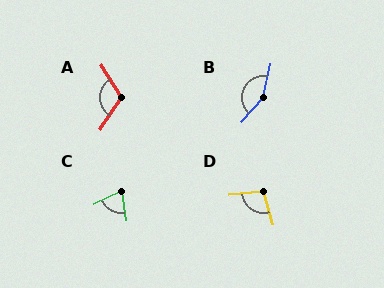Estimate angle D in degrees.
Approximately 99 degrees.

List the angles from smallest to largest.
C (73°), D (99°), A (114°), B (151°).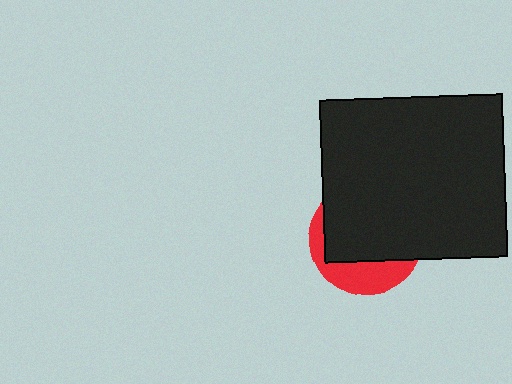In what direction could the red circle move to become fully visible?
The red circle could move down. That would shift it out from behind the black rectangle entirely.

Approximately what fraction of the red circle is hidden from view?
Roughly 69% of the red circle is hidden behind the black rectangle.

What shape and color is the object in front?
The object in front is a black rectangle.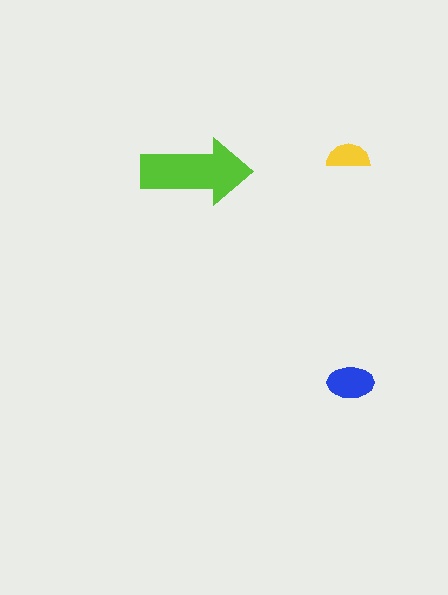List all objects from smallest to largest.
The yellow semicircle, the blue ellipse, the lime arrow.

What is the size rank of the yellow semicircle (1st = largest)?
3rd.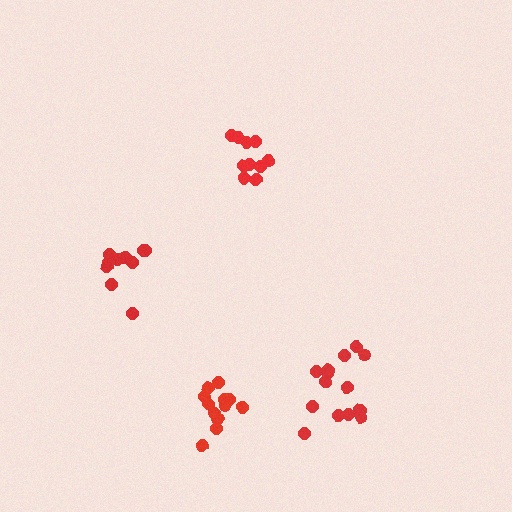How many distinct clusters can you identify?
There are 4 distinct clusters.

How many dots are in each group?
Group 1: 15 dots, Group 2: 10 dots, Group 3: 12 dots, Group 4: 10 dots (47 total).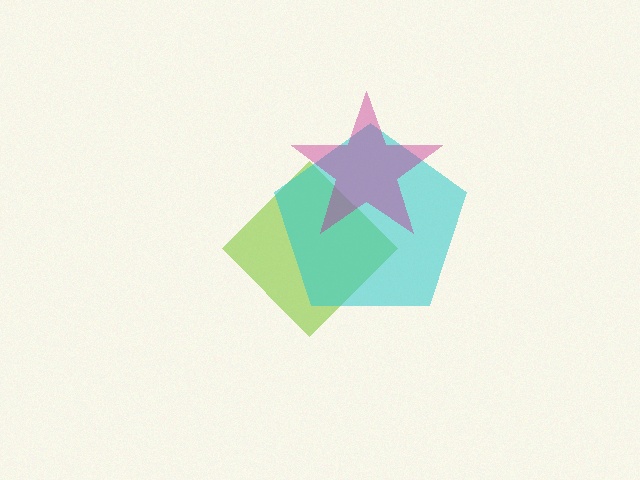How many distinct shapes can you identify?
There are 3 distinct shapes: a lime diamond, a cyan pentagon, a magenta star.